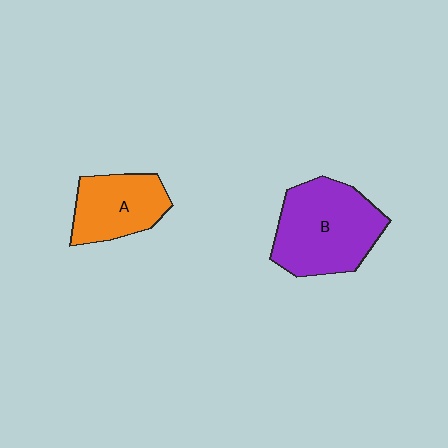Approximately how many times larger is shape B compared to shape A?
Approximately 1.5 times.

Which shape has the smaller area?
Shape A (orange).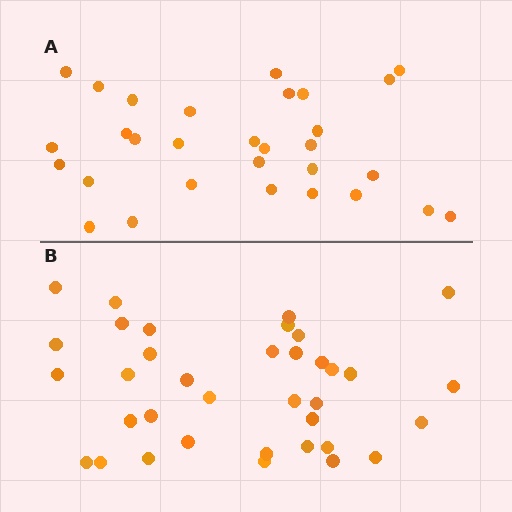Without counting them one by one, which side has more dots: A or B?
Region B (the bottom region) has more dots.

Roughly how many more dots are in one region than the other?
Region B has about 6 more dots than region A.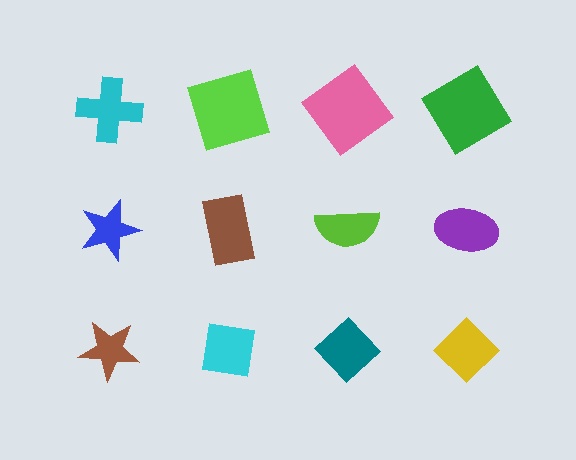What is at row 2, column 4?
A purple ellipse.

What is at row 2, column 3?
A lime semicircle.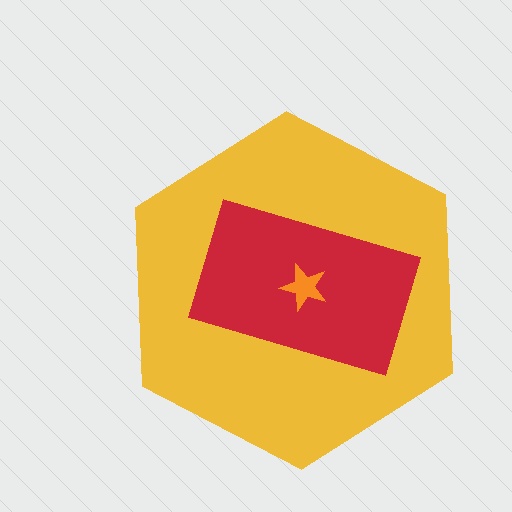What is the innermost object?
The orange star.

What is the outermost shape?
The yellow hexagon.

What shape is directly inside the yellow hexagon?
The red rectangle.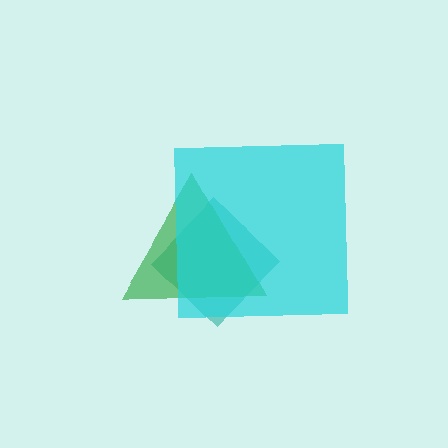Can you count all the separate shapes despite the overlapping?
Yes, there are 3 separate shapes.